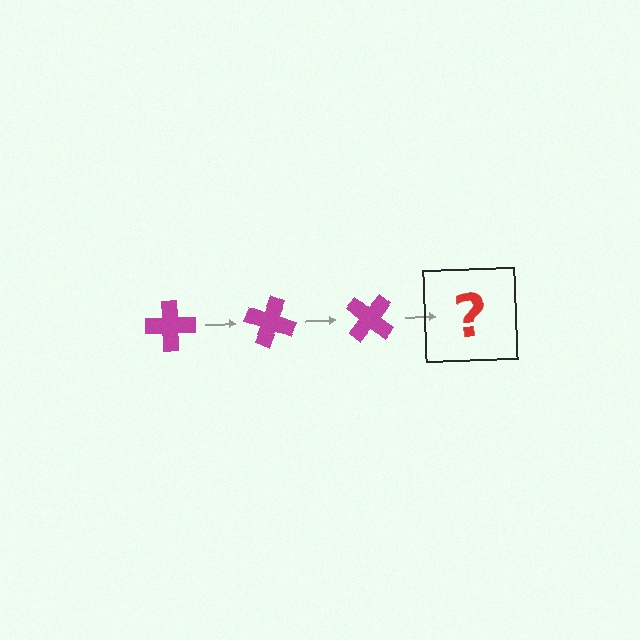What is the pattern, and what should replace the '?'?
The pattern is that the cross rotates 20 degrees each step. The '?' should be a magenta cross rotated 60 degrees.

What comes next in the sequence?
The next element should be a magenta cross rotated 60 degrees.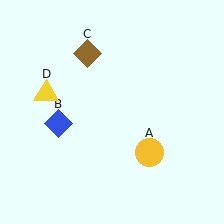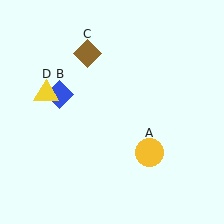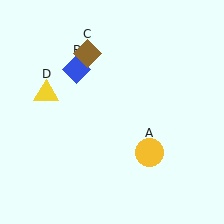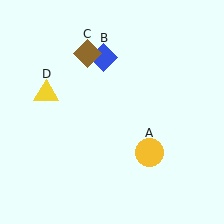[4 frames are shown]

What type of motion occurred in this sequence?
The blue diamond (object B) rotated clockwise around the center of the scene.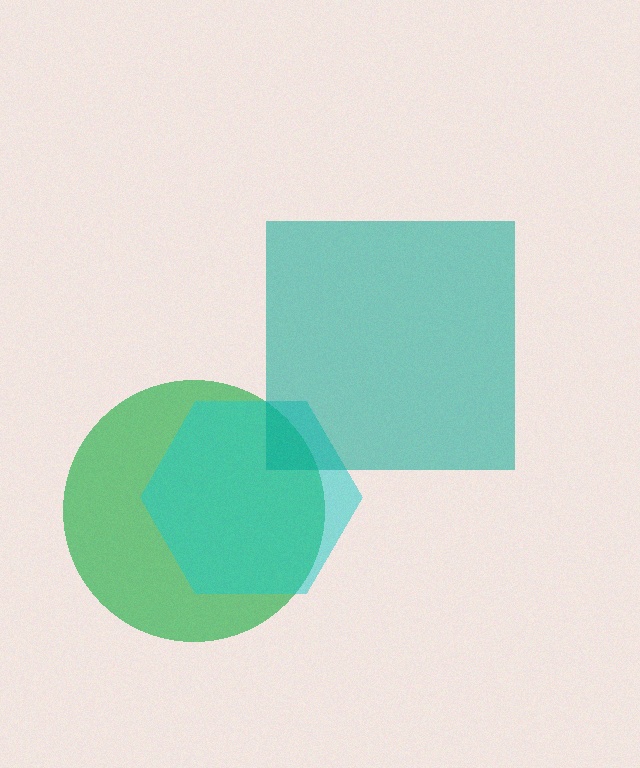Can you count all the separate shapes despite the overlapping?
Yes, there are 3 separate shapes.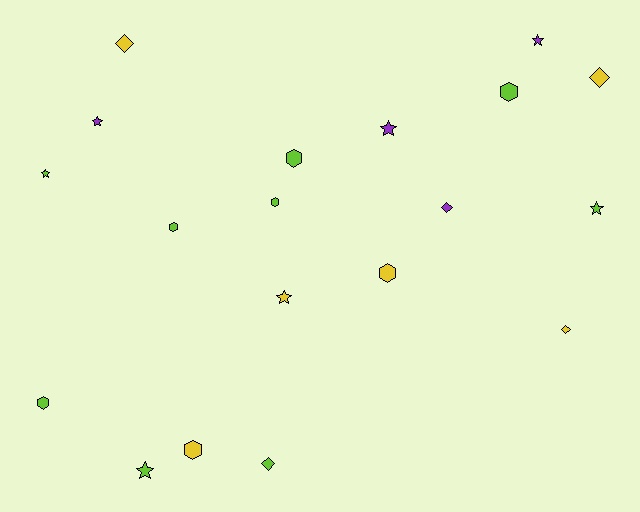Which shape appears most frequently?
Star, with 7 objects.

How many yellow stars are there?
There is 1 yellow star.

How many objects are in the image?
There are 19 objects.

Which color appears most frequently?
Lime, with 9 objects.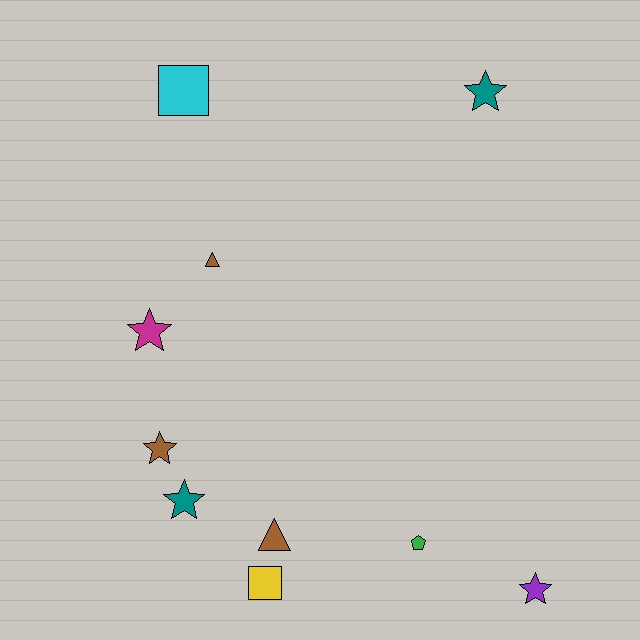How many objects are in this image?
There are 10 objects.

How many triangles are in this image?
There are 2 triangles.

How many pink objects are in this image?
There are no pink objects.